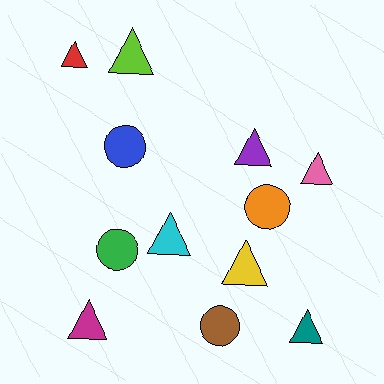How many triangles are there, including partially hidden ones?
There are 8 triangles.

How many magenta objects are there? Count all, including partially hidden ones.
There is 1 magenta object.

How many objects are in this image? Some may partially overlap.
There are 12 objects.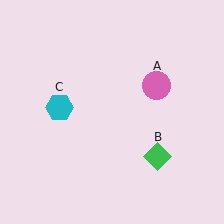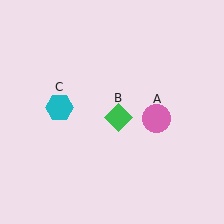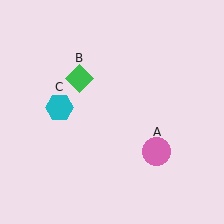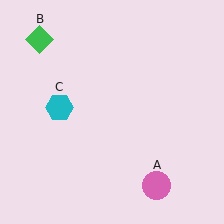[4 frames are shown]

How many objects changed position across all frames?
2 objects changed position: pink circle (object A), green diamond (object B).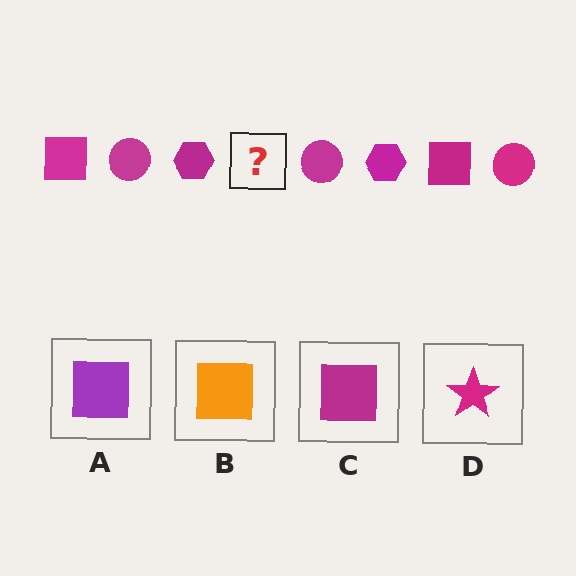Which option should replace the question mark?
Option C.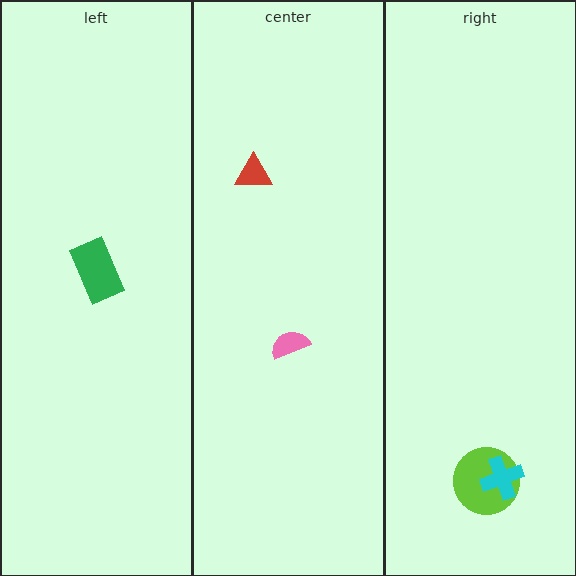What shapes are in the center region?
The pink semicircle, the red triangle.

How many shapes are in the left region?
1.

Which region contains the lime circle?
The right region.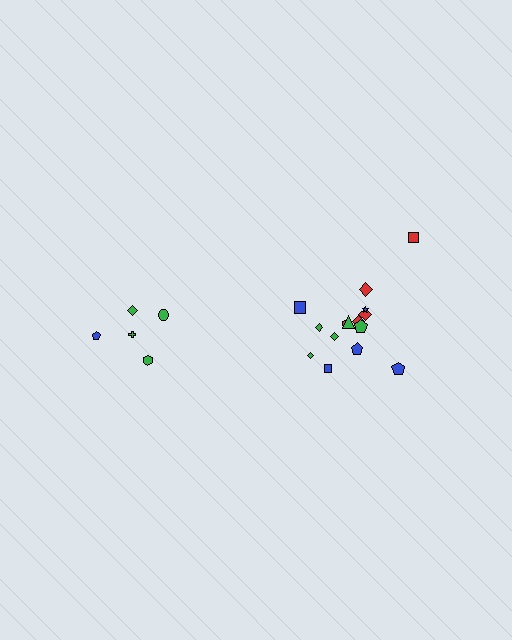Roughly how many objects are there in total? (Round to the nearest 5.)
Roughly 20 objects in total.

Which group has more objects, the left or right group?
The right group.